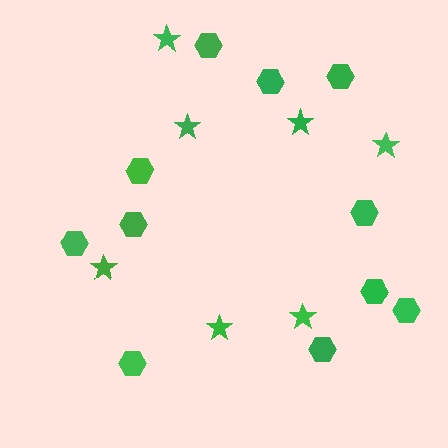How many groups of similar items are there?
There are 2 groups: one group of stars (7) and one group of hexagons (11).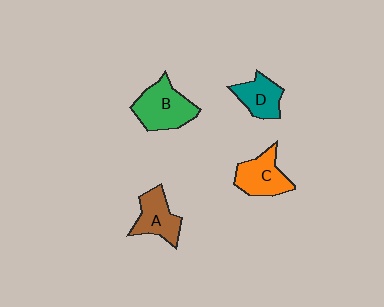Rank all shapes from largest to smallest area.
From largest to smallest: B (green), C (orange), A (brown), D (teal).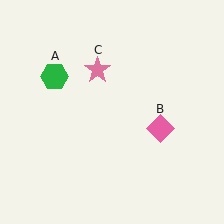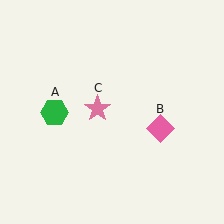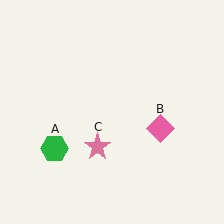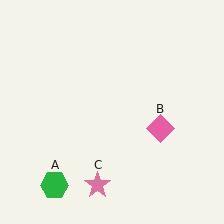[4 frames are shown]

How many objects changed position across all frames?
2 objects changed position: green hexagon (object A), pink star (object C).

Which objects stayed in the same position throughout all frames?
Pink diamond (object B) remained stationary.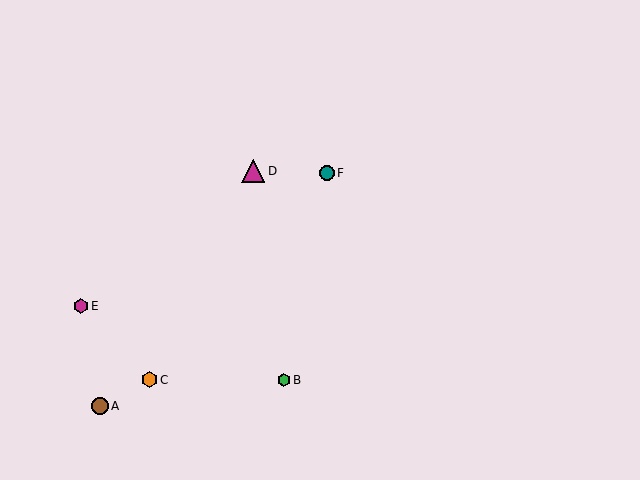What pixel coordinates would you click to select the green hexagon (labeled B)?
Click at (284, 380) to select the green hexagon B.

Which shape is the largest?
The magenta triangle (labeled D) is the largest.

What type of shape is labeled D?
Shape D is a magenta triangle.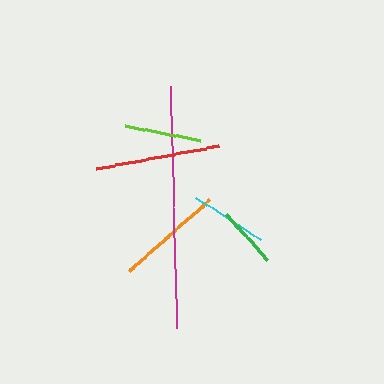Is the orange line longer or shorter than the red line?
The red line is longer than the orange line.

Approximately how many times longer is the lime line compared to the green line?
The lime line is approximately 1.3 times the length of the green line.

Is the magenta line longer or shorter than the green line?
The magenta line is longer than the green line.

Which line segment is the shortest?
The green line is the shortest at approximately 61 pixels.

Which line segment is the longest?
The magenta line is the longest at approximately 242 pixels.